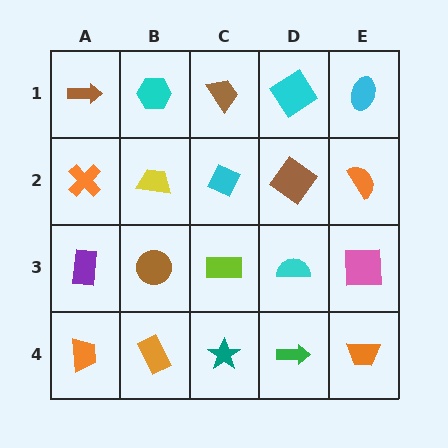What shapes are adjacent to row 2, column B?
A cyan hexagon (row 1, column B), a brown circle (row 3, column B), an orange cross (row 2, column A), a cyan diamond (row 2, column C).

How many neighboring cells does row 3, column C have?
4.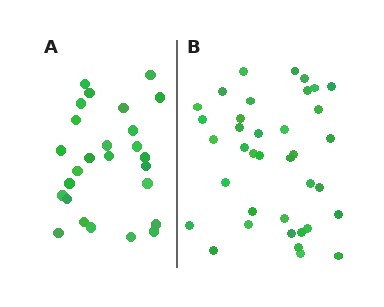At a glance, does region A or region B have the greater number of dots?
Region B (the right region) has more dots.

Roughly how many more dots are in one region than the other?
Region B has roughly 12 or so more dots than region A.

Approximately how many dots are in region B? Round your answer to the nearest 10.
About 40 dots. (The exact count is 37, which rounds to 40.)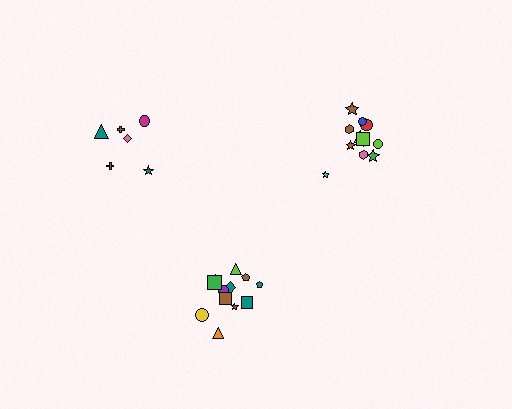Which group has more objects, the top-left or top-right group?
The top-right group.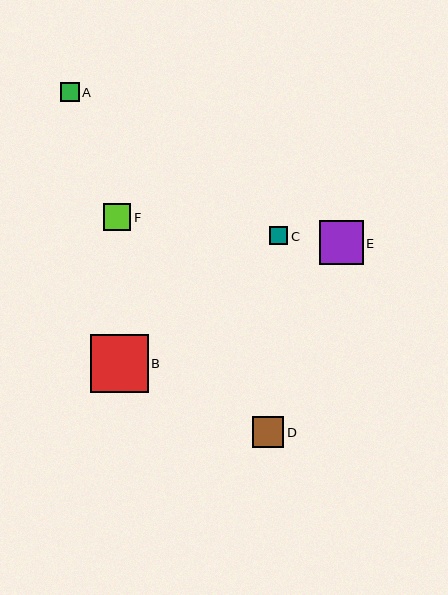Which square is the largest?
Square B is the largest with a size of approximately 58 pixels.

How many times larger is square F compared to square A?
Square F is approximately 1.5 times the size of square A.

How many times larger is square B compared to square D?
Square B is approximately 1.8 times the size of square D.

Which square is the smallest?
Square C is the smallest with a size of approximately 18 pixels.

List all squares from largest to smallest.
From largest to smallest: B, E, D, F, A, C.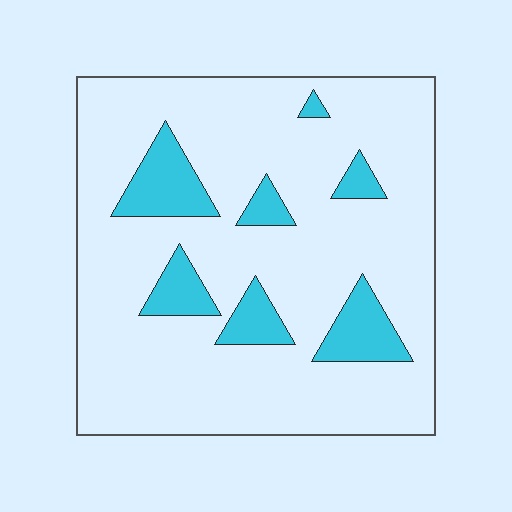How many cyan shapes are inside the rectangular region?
7.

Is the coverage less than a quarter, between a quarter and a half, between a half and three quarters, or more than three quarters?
Less than a quarter.